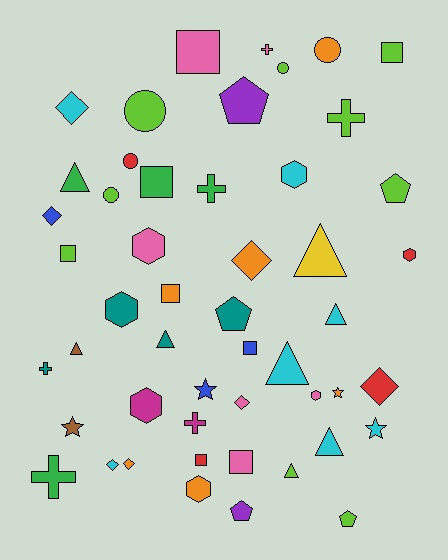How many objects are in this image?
There are 50 objects.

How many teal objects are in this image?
There are 4 teal objects.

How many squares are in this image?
There are 8 squares.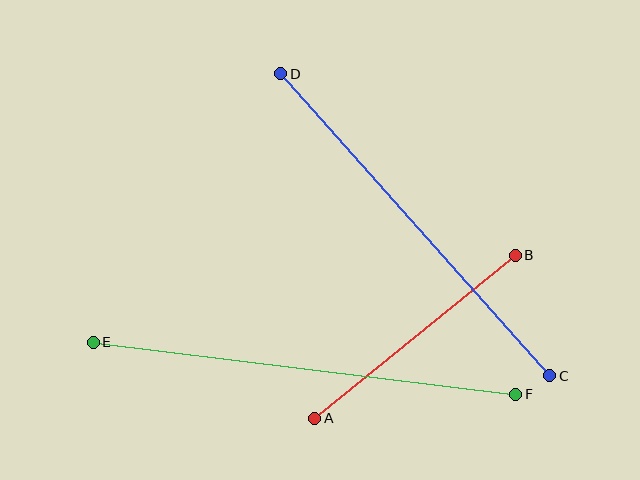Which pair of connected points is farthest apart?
Points E and F are farthest apart.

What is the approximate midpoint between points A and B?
The midpoint is at approximately (415, 337) pixels.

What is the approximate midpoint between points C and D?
The midpoint is at approximately (415, 225) pixels.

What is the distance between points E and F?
The distance is approximately 426 pixels.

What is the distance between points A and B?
The distance is approximately 258 pixels.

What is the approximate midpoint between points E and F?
The midpoint is at approximately (304, 368) pixels.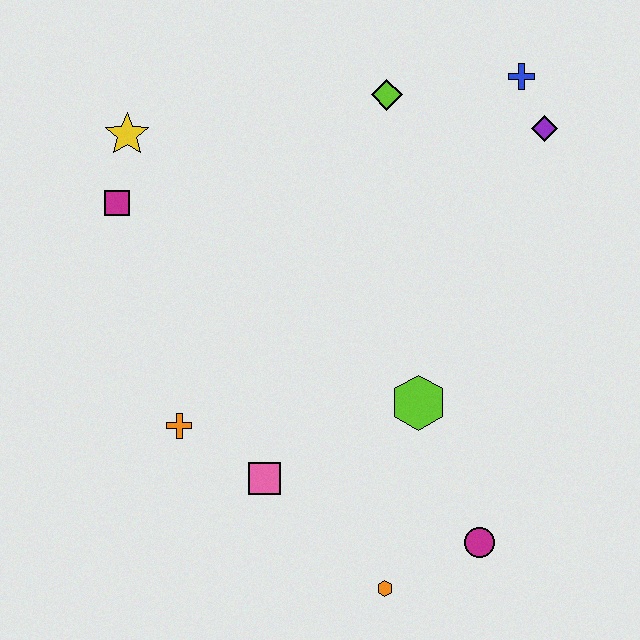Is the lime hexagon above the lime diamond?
No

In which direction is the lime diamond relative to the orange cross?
The lime diamond is above the orange cross.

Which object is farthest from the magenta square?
The magenta circle is farthest from the magenta square.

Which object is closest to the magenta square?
The yellow star is closest to the magenta square.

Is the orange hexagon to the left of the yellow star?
No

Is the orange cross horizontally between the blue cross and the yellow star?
Yes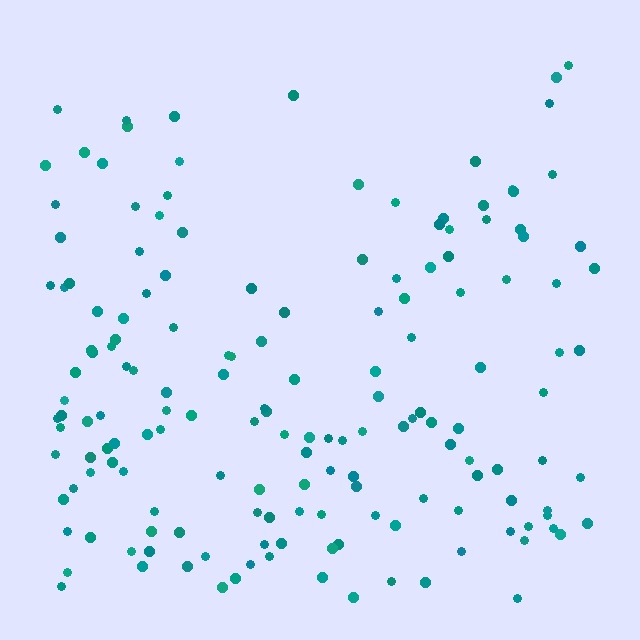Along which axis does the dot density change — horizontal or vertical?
Vertical.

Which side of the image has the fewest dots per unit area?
The top.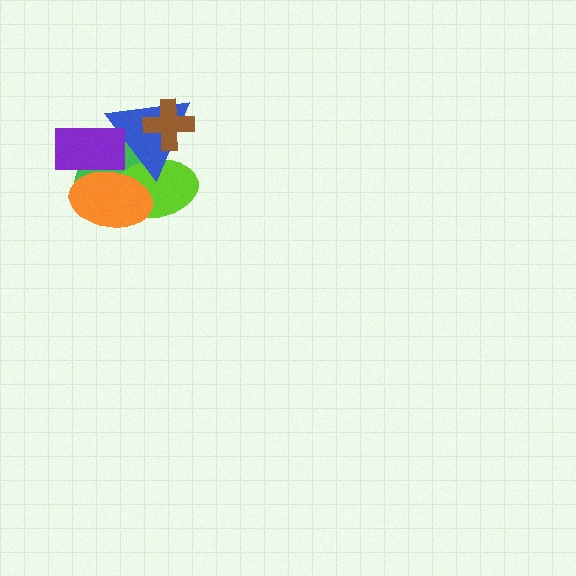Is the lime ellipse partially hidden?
Yes, it is partially covered by another shape.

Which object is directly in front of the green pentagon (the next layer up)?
The lime ellipse is directly in front of the green pentagon.